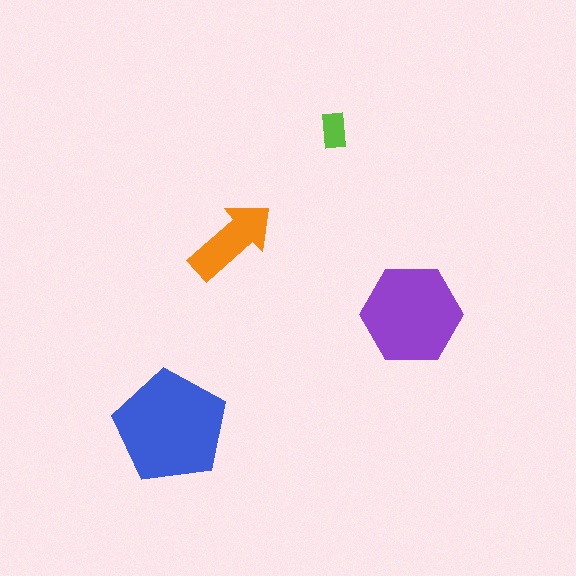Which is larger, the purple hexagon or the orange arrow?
The purple hexagon.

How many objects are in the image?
There are 4 objects in the image.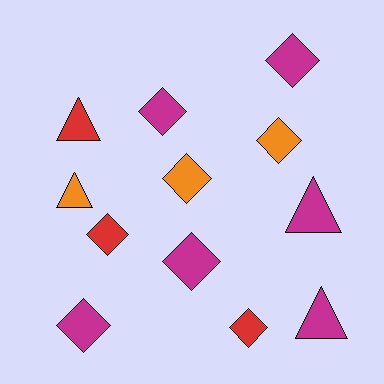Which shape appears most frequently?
Diamond, with 8 objects.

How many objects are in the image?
There are 12 objects.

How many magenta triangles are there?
There are 2 magenta triangles.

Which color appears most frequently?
Magenta, with 6 objects.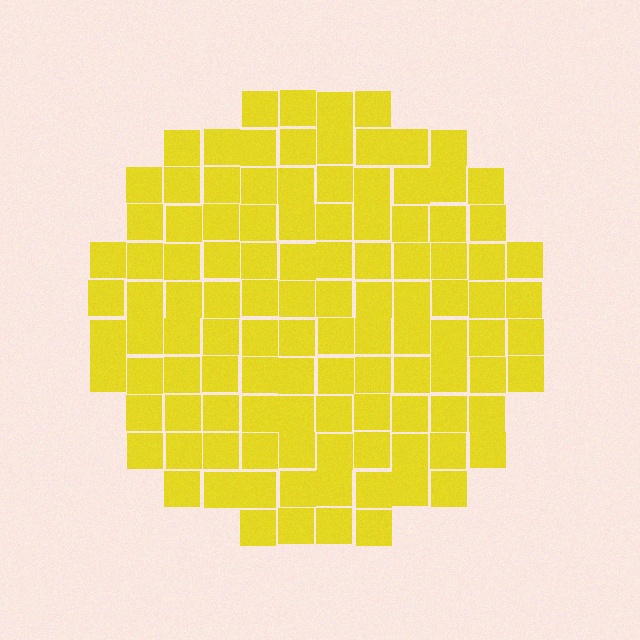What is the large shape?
The large shape is a circle.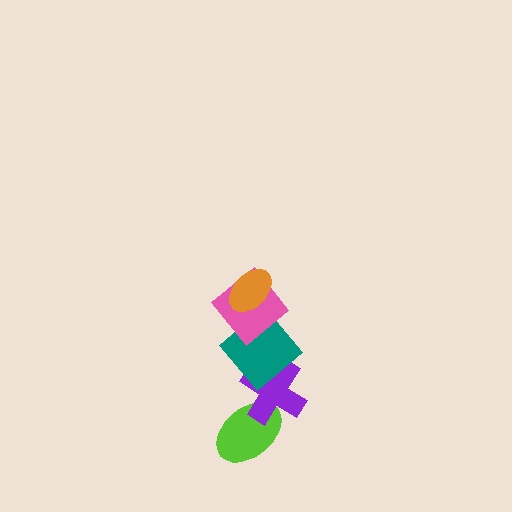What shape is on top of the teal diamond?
The pink diamond is on top of the teal diamond.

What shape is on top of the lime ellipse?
The purple cross is on top of the lime ellipse.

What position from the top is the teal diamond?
The teal diamond is 3rd from the top.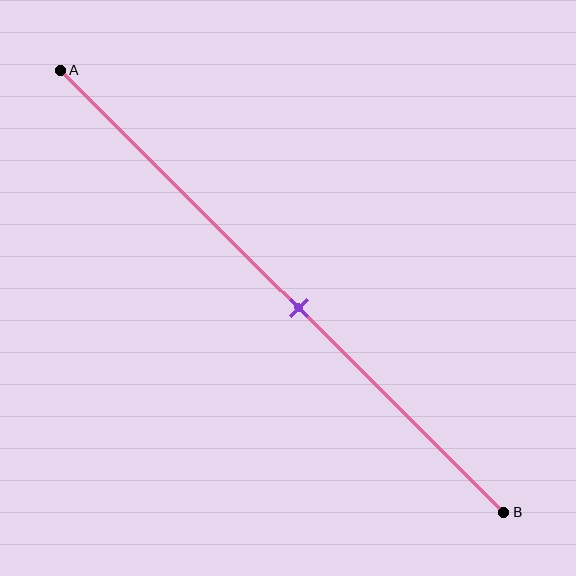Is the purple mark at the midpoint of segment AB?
No, the mark is at about 55% from A, not at the 50% midpoint.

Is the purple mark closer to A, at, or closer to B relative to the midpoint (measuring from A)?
The purple mark is closer to point B than the midpoint of segment AB.